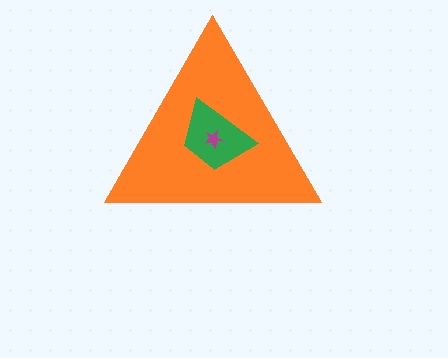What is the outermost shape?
The orange triangle.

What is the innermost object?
The magenta star.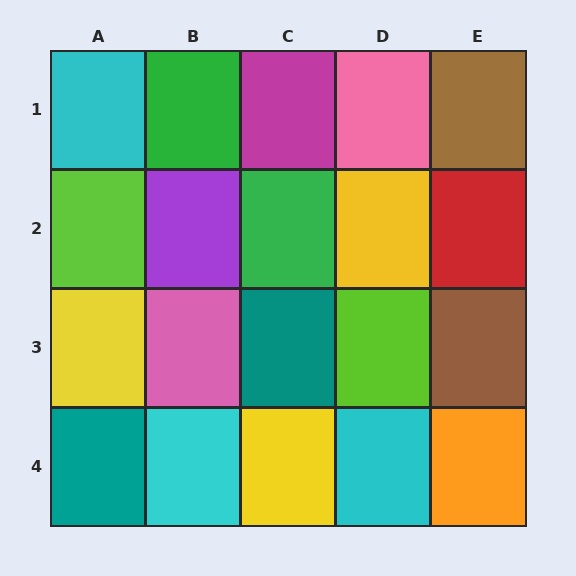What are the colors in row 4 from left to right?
Teal, cyan, yellow, cyan, orange.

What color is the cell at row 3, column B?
Pink.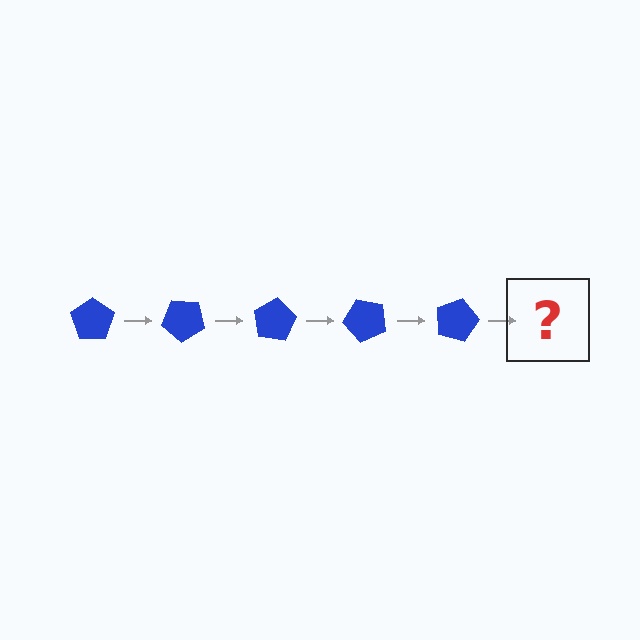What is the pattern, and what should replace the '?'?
The pattern is that the pentagon rotates 40 degrees each step. The '?' should be a blue pentagon rotated 200 degrees.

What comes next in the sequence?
The next element should be a blue pentagon rotated 200 degrees.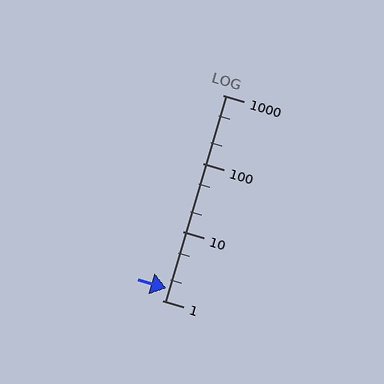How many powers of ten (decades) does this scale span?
The scale spans 3 decades, from 1 to 1000.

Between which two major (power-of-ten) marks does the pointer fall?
The pointer is between 1 and 10.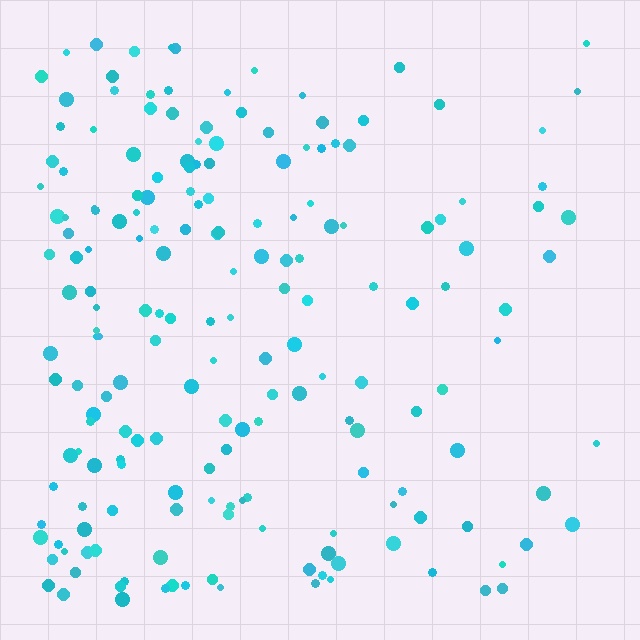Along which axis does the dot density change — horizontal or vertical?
Horizontal.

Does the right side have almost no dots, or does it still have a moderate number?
Still a moderate number, just noticeably fewer than the left.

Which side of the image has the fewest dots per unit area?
The right.